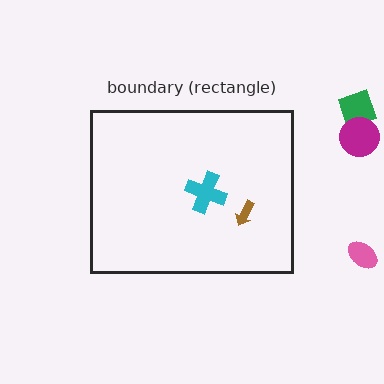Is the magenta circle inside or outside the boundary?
Outside.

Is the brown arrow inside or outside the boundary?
Inside.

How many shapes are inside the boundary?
2 inside, 3 outside.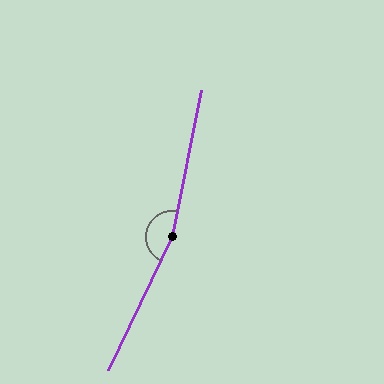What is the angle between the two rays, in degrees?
Approximately 166 degrees.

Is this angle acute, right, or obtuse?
It is obtuse.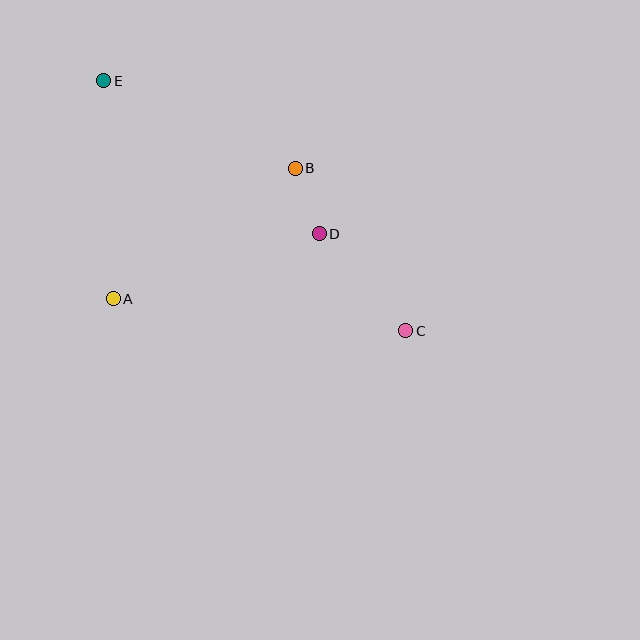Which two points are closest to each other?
Points B and D are closest to each other.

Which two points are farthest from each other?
Points C and E are farthest from each other.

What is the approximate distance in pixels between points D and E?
The distance between D and E is approximately 264 pixels.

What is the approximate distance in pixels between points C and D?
The distance between C and D is approximately 130 pixels.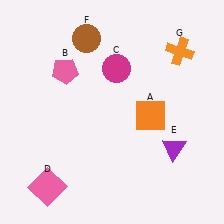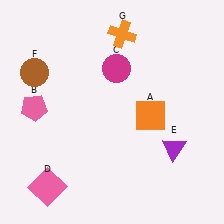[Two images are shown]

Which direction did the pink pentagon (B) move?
The pink pentagon (B) moved down.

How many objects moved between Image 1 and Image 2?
3 objects moved between the two images.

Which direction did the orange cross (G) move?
The orange cross (G) moved left.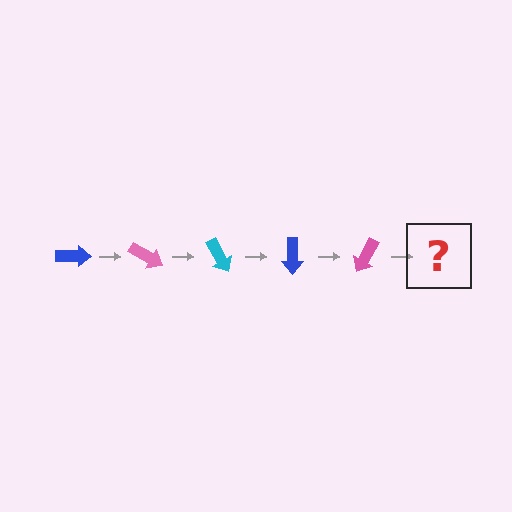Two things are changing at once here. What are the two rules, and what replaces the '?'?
The two rules are that it rotates 30 degrees each step and the color cycles through blue, pink, and cyan. The '?' should be a cyan arrow, rotated 150 degrees from the start.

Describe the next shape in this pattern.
It should be a cyan arrow, rotated 150 degrees from the start.